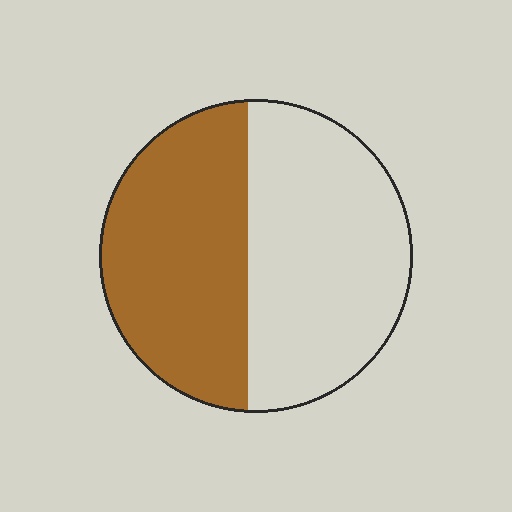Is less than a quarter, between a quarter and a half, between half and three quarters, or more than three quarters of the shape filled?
Between a quarter and a half.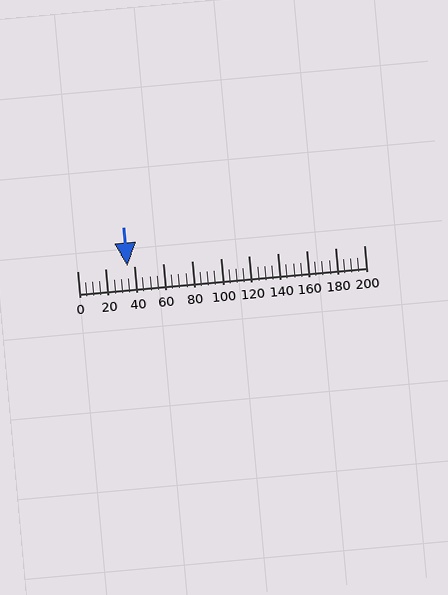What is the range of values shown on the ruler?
The ruler shows values from 0 to 200.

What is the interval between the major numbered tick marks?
The major tick marks are spaced 20 units apart.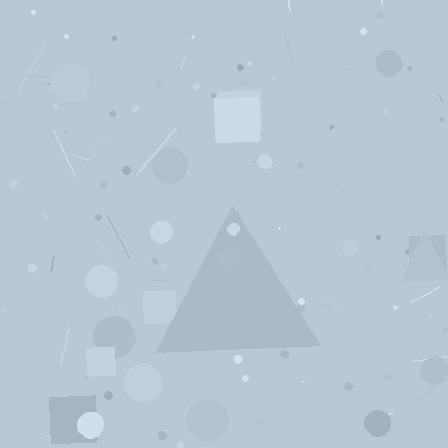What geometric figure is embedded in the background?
A triangle is embedded in the background.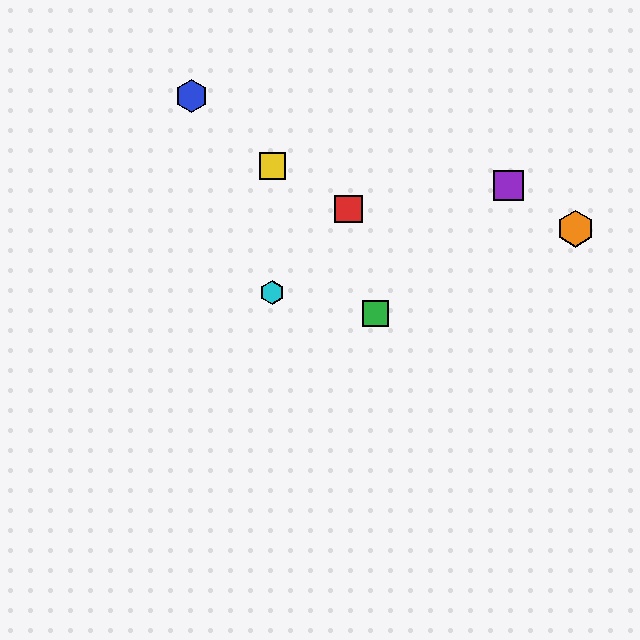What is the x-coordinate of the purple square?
The purple square is at x≈508.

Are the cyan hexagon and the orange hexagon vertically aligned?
No, the cyan hexagon is at x≈272 and the orange hexagon is at x≈575.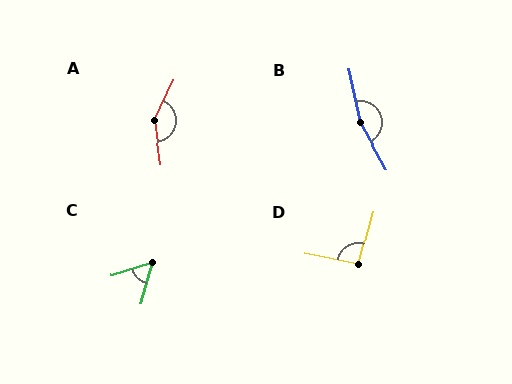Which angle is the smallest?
C, at approximately 56 degrees.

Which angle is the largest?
B, at approximately 162 degrees.